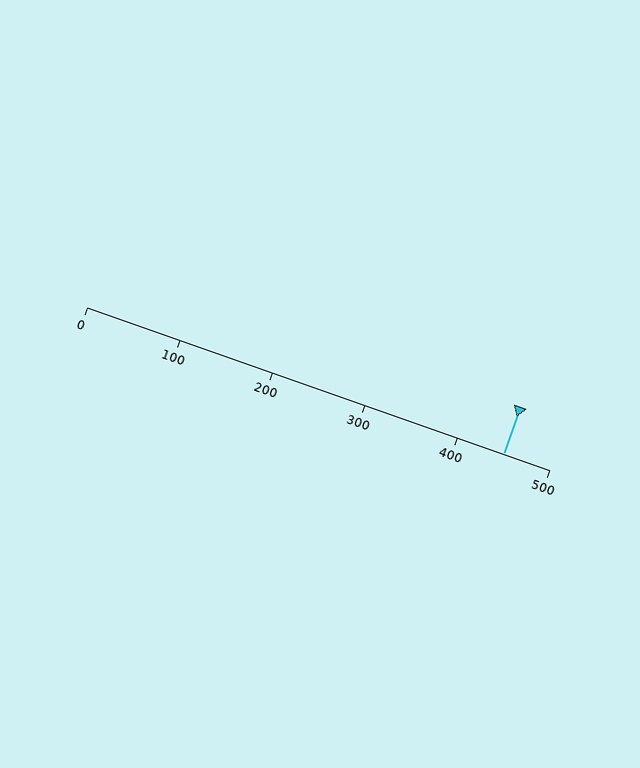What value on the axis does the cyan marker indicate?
The marker indicates approximately 450.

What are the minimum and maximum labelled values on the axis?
The axis runs from 0 to 500.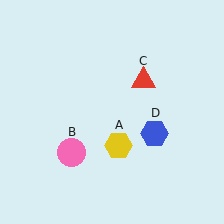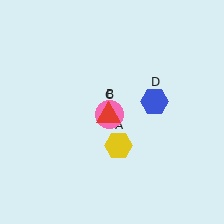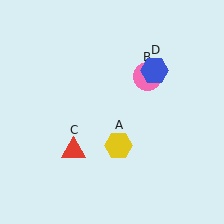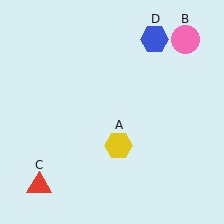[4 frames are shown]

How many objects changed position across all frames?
3 objects changed position: pink circle (object B), red triangle (object C), blue hexagon (object D).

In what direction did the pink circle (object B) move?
The pink circle (object B) moved up and to the right.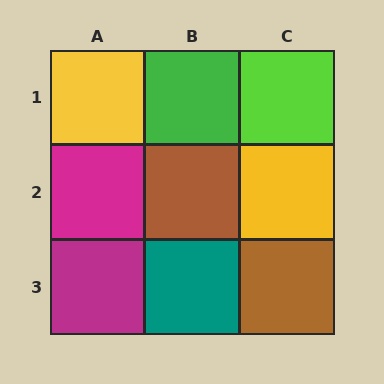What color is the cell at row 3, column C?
Brown.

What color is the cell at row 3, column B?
Teal.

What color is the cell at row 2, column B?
Brown.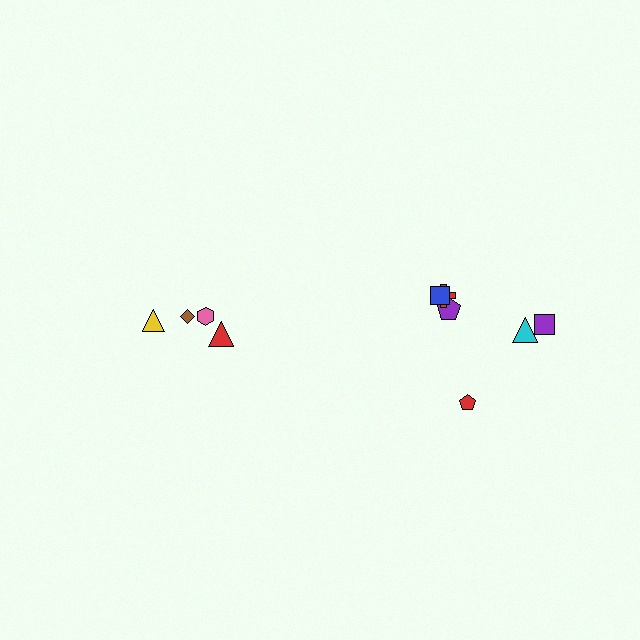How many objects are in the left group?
There are 4 objects.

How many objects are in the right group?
There are 6 objects.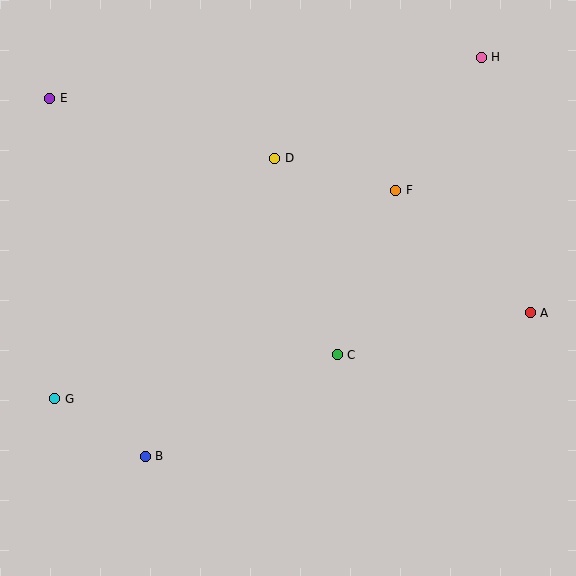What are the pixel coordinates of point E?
Point E is at (50, 98).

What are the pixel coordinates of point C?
Point C is at (337, 355).